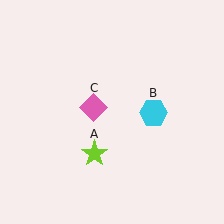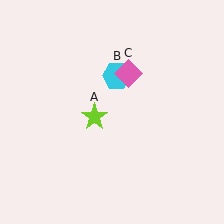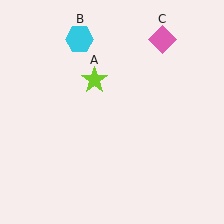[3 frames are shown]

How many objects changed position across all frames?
3 objects changed position: lime star (object A), cyan hexagon (object B), pink diamond (object C).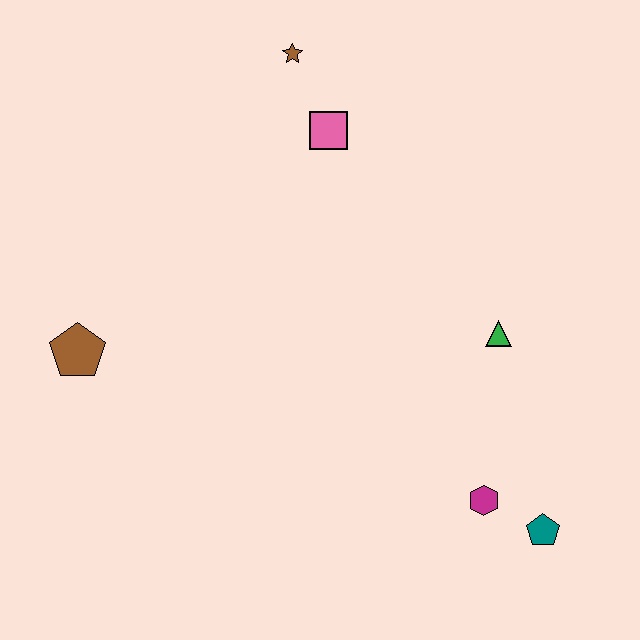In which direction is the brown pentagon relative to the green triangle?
The brown pentagon is to the left of the green triangle.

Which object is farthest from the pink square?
The teal pentagon is farthest from the pink square.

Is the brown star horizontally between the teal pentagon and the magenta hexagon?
No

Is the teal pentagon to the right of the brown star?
Yes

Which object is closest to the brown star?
The pink square is closest to the brown star.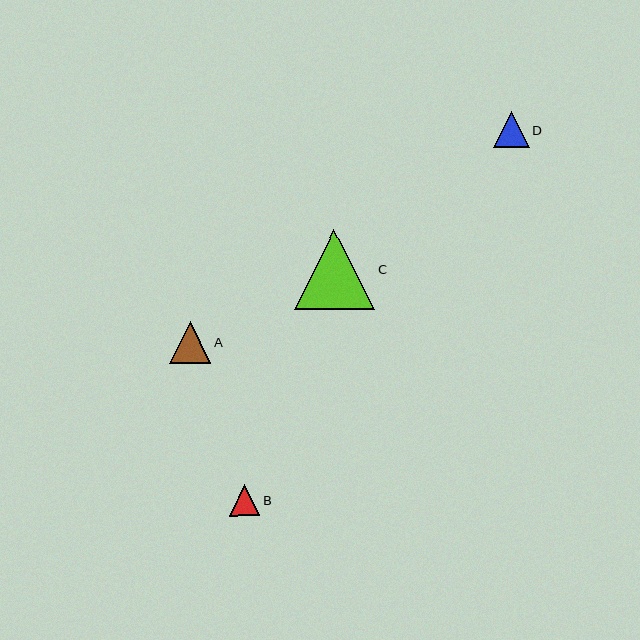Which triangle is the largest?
Triangle C is the largest with a size of approximately 80 pixels.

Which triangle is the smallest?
Triangle B is the smallest with a size of approximately 30 pixels.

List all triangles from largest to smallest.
From largest to smallest: C, A, D, B.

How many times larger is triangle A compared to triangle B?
Triangle A is approximately 1.4 times the size of triangle B.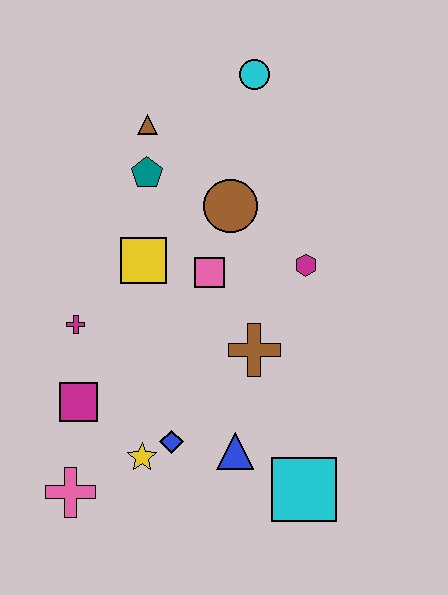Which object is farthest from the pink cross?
The cyan circle is farthest from the pink cross.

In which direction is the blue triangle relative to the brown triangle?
The blue triangle is below the brown triangle.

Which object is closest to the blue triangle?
The blue diamond is closest to the blue triangle.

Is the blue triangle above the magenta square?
No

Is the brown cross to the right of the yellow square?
Yes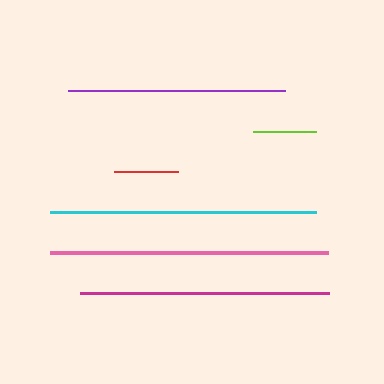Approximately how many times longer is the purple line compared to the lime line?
The purple line is approximately 3.4 times the length of the lime line.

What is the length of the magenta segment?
The magenta segment is approximately 249 pixels long.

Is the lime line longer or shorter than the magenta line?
The magenta line is longer than the lime line.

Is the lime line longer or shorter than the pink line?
The pink line is longer than the lime line.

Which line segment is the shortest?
The lime line is the shortest at approximately 63 pixels.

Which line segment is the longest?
The pink line is the longest at approximately 278 pixels.